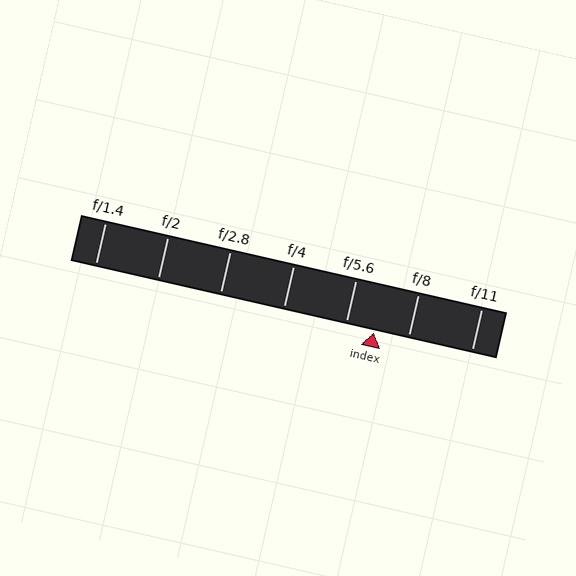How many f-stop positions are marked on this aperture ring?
There are 7 f-stop positions marked.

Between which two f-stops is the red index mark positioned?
The index mark is between f/5.6 and f/8.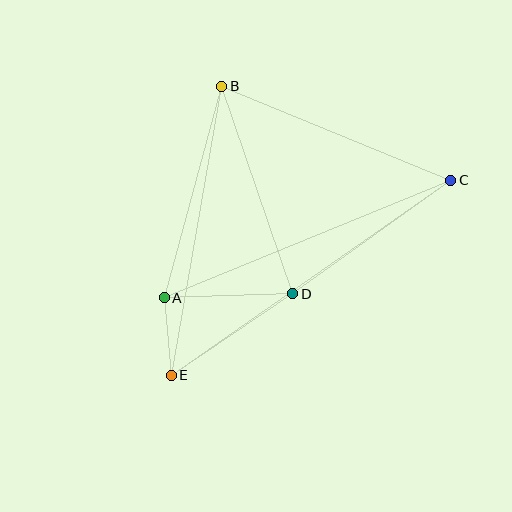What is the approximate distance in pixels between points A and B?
The distance between A and B is approximately 219 pixels.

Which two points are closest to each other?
Points A and E are closest to each other.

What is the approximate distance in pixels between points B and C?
The distance between B and C is approximately 247 pixels.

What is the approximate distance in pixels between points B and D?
The distance between B and D is approximately 219 pixels.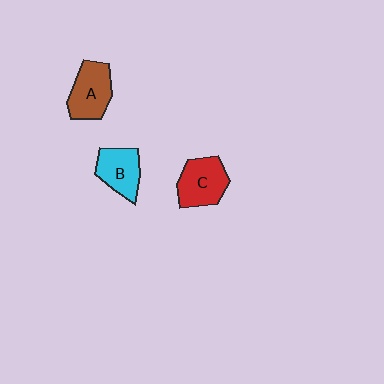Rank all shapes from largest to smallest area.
From largest to smallest: C (red), A (brown), B (cyan).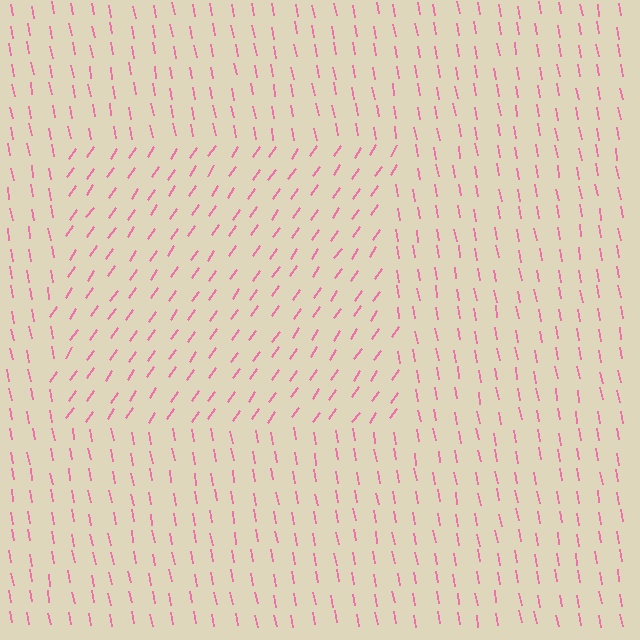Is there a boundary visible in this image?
Yes, there is a texture boundary formed by a change in line orientation.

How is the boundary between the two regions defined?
The boundary is defined purely by a change in line orientation (approximately 45 degrees difference). All lines are the same color and thickness.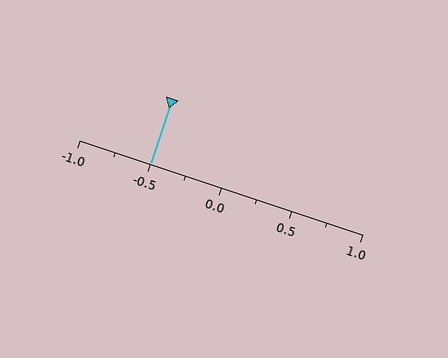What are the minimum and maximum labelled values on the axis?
The axis runs from -1.0 to 1.0.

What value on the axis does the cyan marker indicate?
The marker indicates approximately -0.5.